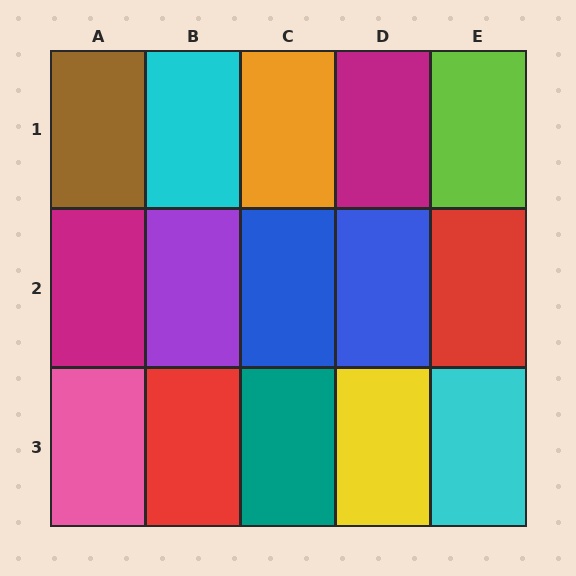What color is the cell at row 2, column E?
Red.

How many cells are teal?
1 cell is teal.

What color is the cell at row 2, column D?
Blue.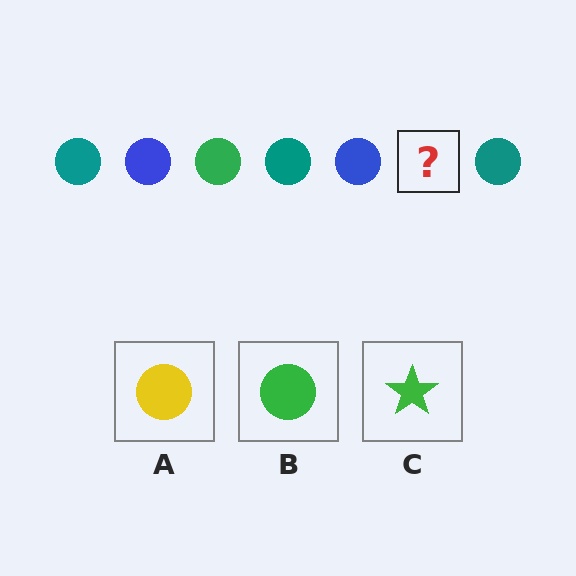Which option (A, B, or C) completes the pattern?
B.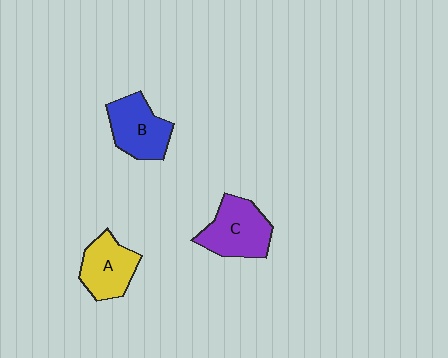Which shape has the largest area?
Shape C (purple).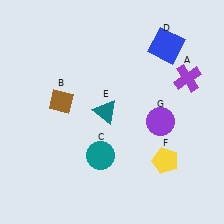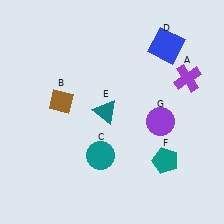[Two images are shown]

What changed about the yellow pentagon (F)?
In Image 1, F is yellow. In Image 2, it changed to teal.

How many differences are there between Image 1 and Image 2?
There is 1 difference between the two images.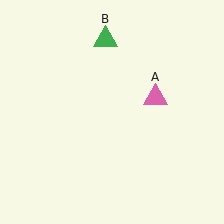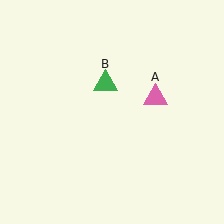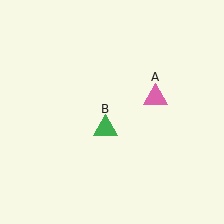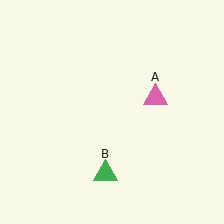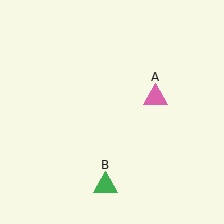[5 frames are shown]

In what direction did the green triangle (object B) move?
The green triangle (object B) moved down.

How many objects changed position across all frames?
1 object changed position: green triangle (object B).